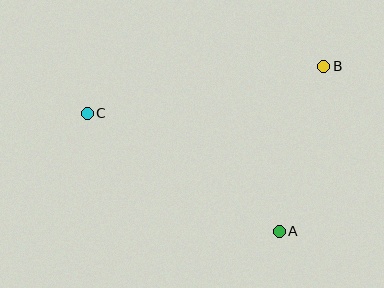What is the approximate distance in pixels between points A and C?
The distance between A and C is approximately 226 pixels.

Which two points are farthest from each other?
Points B and C are farthest from each other.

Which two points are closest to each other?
Points A and B are closest to each other.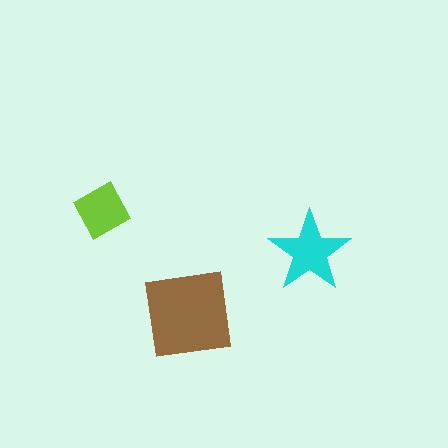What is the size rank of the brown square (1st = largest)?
1st.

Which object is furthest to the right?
The cyan star is rightmost.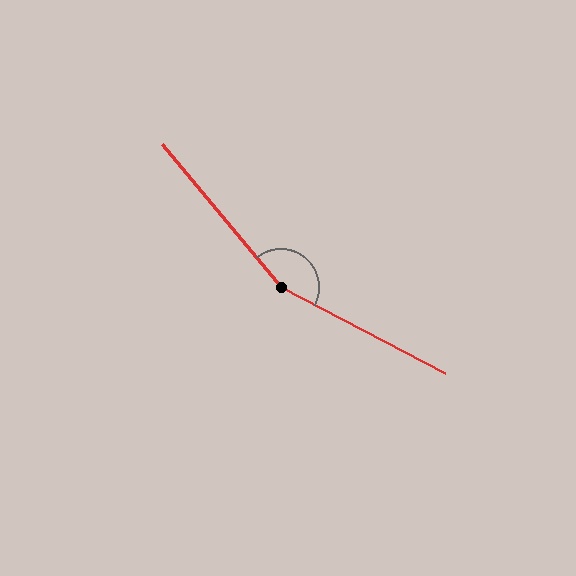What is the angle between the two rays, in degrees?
Approximately 157 degrees.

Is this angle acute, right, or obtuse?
It is obtuse.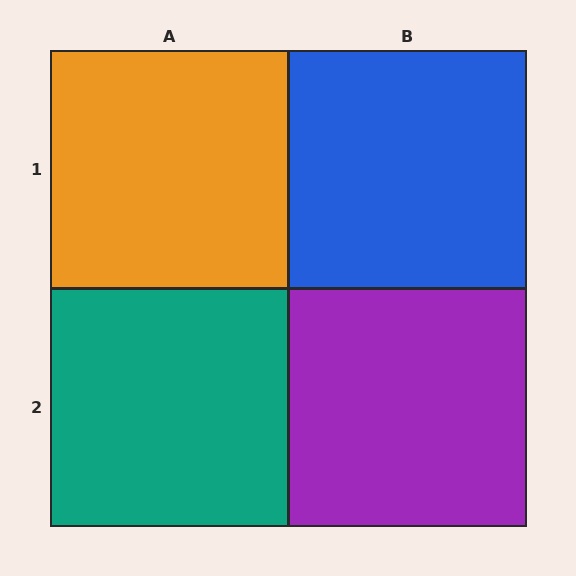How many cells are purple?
1 cell is purple.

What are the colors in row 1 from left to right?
Orange, blue.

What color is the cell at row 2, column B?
Purple.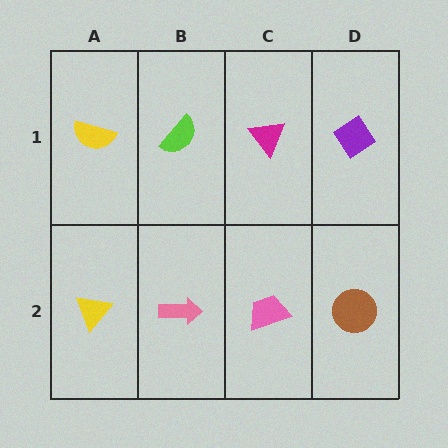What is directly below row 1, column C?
A pink trapezoid.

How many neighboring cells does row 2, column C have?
3.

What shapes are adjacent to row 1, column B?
A pink arrow (row 2, column B), a yellow semicircle (row 1, column A), a magenta triangle (row 1, column C).